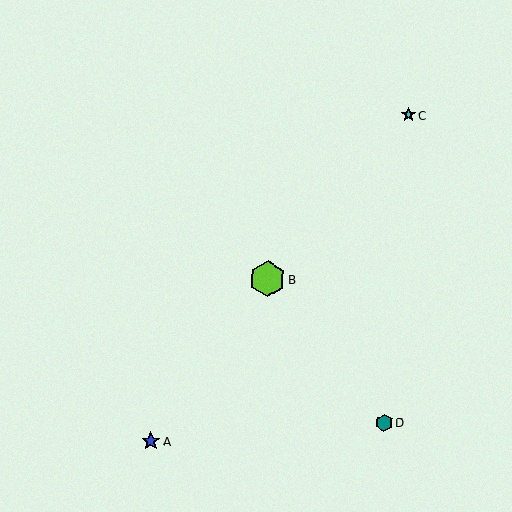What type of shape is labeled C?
Shape C is a cyan star.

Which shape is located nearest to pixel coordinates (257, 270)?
The lime hexagon (labeled B) at (267, 279) is nearest to that location.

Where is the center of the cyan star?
The center of the cyan star is at (408, 115).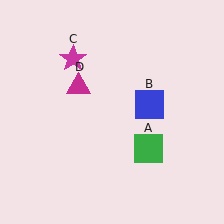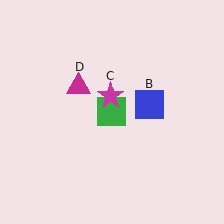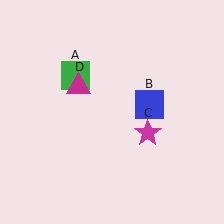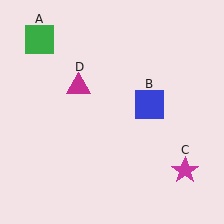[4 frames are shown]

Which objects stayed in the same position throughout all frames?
Blue square (object B) and magenta triangle (object D) remained stationary.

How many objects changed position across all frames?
2 objects changed position: green square (object A), magenta star (object C).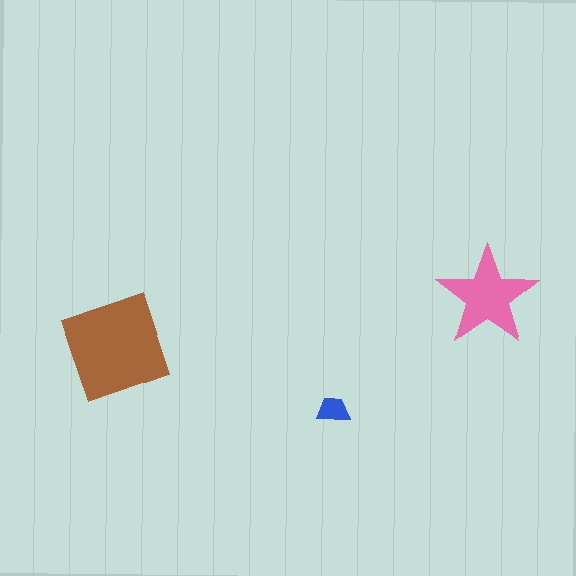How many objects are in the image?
There are 3 objects in the image.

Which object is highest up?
The pink star is topmost.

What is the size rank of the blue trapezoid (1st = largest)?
3rd.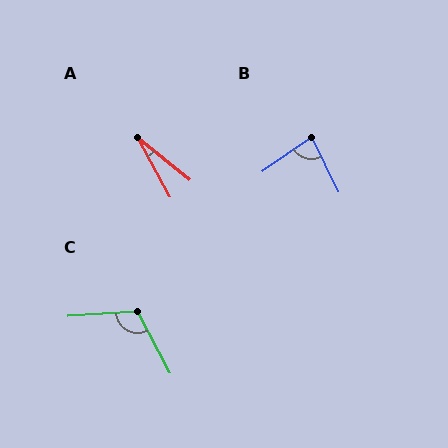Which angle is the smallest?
A, at approximately 22 degrees.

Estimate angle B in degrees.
Approximately 81 degrees.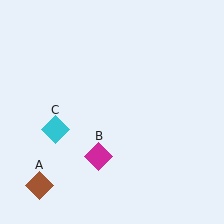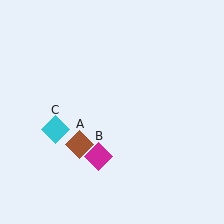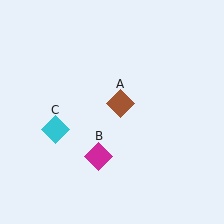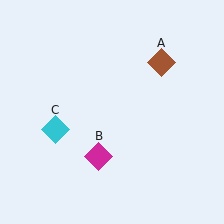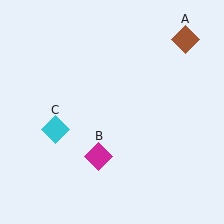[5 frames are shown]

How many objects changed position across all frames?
1 object changed position: brown diamond (object A).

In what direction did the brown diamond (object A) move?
The brown diamond (object A) moved up and to the right.